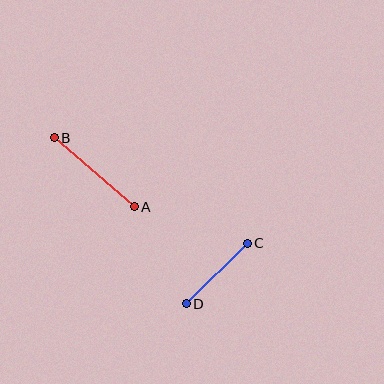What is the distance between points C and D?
The distance is approximately 86 pixels.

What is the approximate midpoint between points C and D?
The midpoint is at approximately (217, 274) pixels.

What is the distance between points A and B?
The distance is approximately 106 pixels.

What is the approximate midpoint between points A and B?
The midpoint is at approximately (94, 172) pixels.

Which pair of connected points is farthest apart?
Points A and B are farthest apart.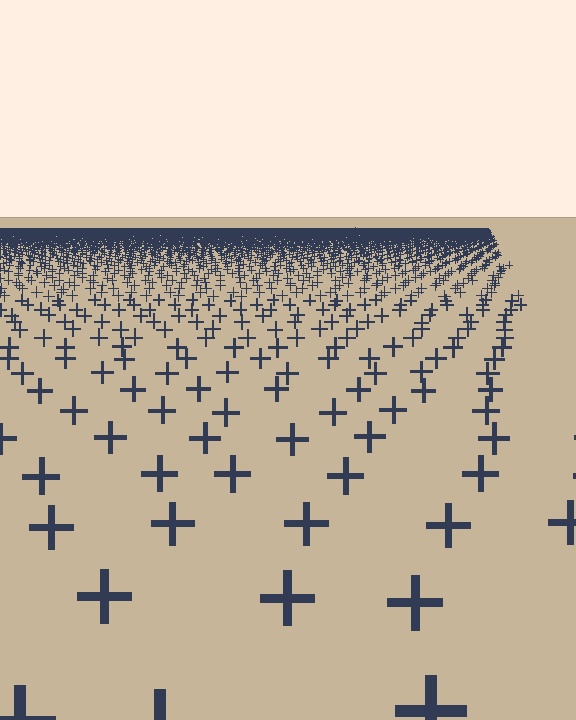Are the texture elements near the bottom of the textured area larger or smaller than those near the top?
Larger. Near the bottom, elements are closer to the viewer and appear at a bigger on-screen size.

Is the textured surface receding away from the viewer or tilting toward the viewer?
The surface is receding away from the viewer. Texture elements get smaller and denser toward the top.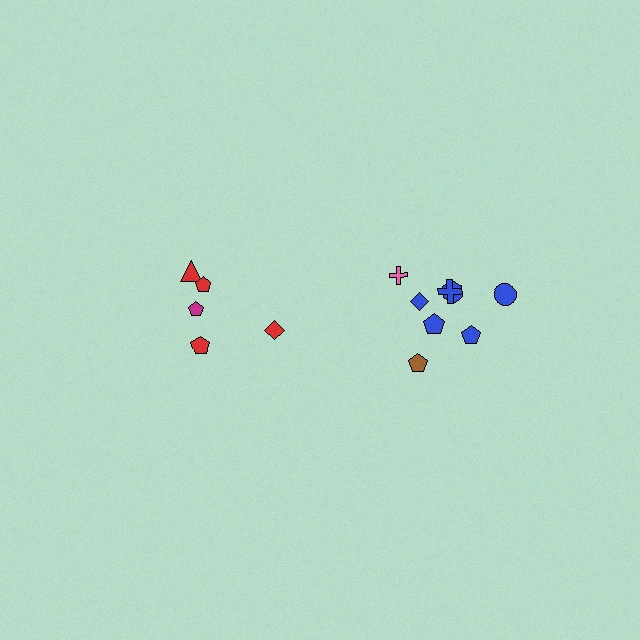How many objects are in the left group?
There are 5 objects.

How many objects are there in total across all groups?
There are 13 objects.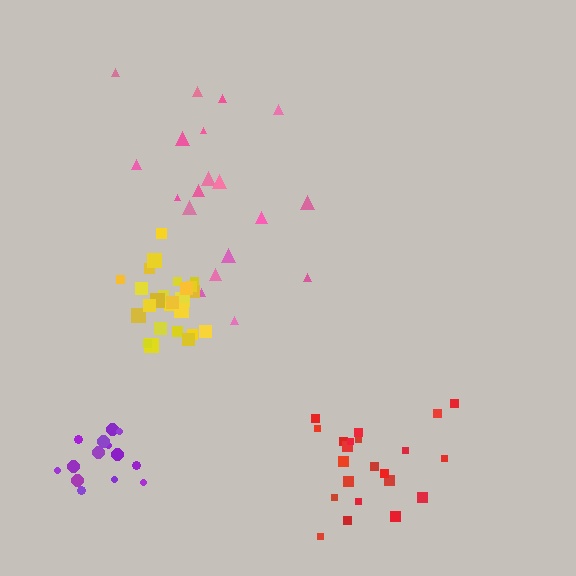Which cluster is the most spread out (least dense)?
Pink.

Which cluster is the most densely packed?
Yellow.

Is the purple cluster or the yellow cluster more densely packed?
Yellow.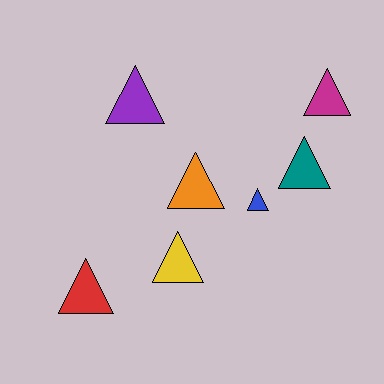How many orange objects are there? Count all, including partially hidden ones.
There is 1 orange object.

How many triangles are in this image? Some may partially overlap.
There are 7 triangles.